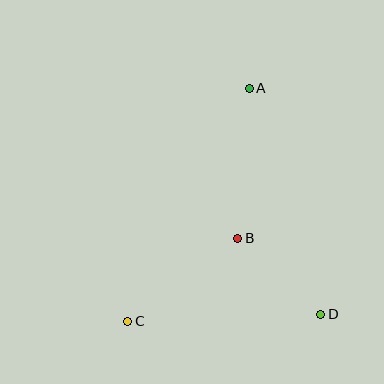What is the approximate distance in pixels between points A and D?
The distance between A and D is approximately 237 pixels.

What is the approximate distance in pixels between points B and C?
The distance between B and C is approximately 138 pixels.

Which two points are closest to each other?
Points B and D are closest to each other.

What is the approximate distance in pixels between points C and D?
The distance between C and D is approximately 193 pixels.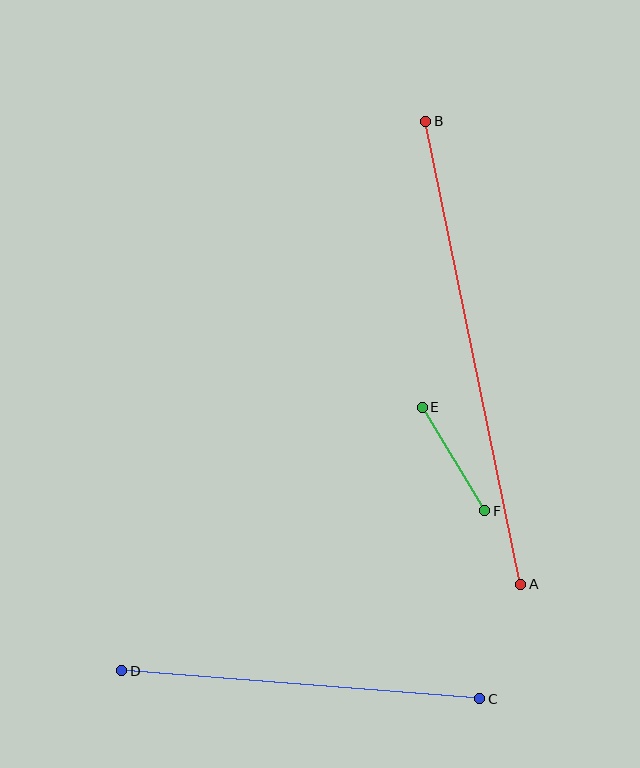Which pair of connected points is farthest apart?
Points A and B are farthest apart.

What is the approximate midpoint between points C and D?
The midpoint is at approximately (301, 685) pixels.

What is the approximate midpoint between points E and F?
The midpoint is at approximately (454, 459) pixels.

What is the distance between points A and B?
The distance is approximately 472 pixels.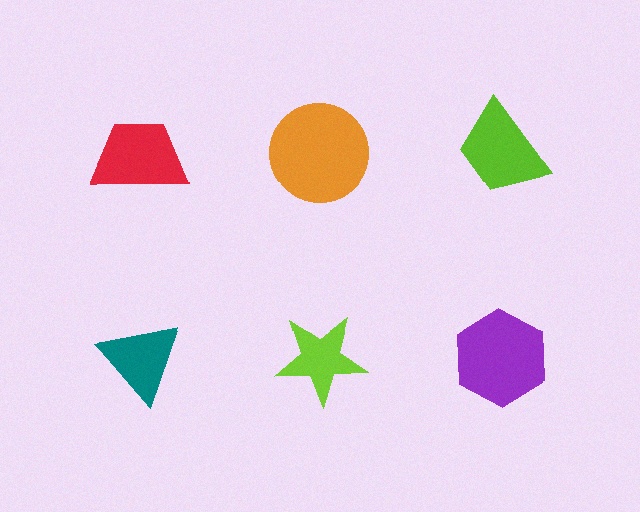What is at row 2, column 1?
A teal triangle.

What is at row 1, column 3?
A lime trapezoid.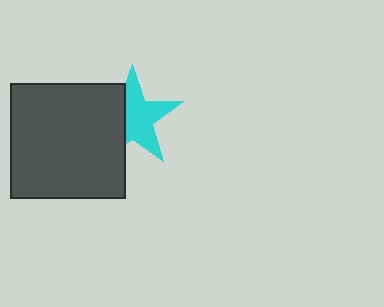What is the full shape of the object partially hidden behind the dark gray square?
The partially hidden object is a cyan star.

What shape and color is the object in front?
The object in front is a dark gray square.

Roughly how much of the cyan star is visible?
About half of it is visible (roughly 63%).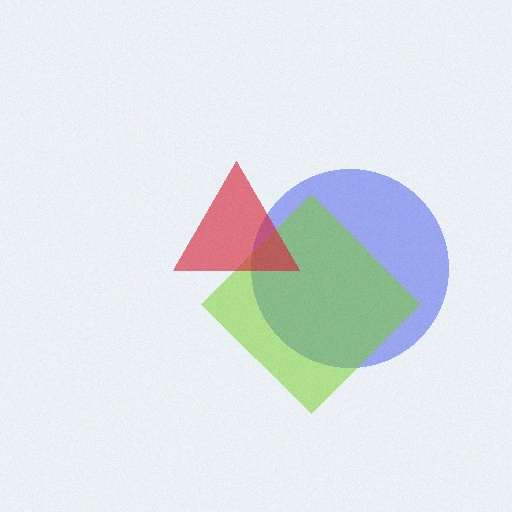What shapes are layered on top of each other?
The layered shapes are: a blue circle, a lime diamond, a red triangle.